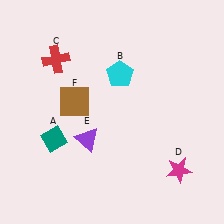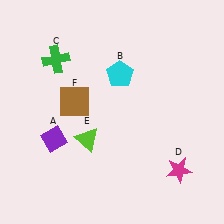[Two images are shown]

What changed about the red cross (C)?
In Image 1, C is red. In Image 2, it changed to green.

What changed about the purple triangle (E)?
In Image 1, E is purple. In Image 2, it changed to lime.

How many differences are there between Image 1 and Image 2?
There are 3 differences between the two images.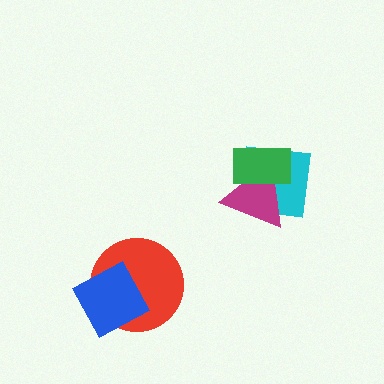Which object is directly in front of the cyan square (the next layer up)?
The magenta triangle is directly in front of the cyan square.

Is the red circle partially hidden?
Yes, it is partially covered by another shape.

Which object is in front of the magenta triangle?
The green rectangle is in front of the magenta triangle.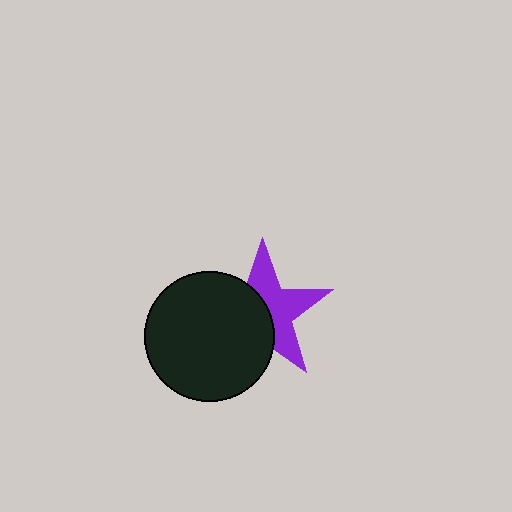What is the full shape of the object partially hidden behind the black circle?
The partially hidden object is a purple star.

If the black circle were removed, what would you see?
You would see the complete purple star.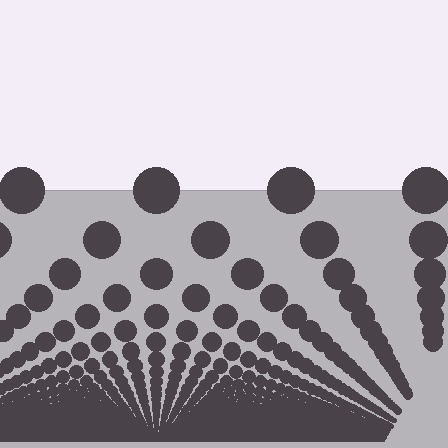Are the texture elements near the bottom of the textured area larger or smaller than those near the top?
Smaller. The gradient is inverted — elements near the bottom are smaller and denser.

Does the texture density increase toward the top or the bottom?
Density increases toward the bottom.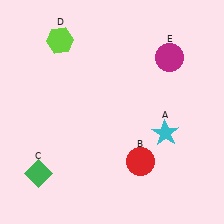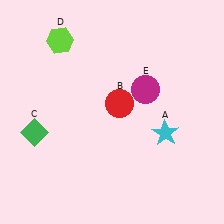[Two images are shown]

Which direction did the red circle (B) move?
The red circle (B) moved up.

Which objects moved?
The objects that moved are: the red circle (B), the green diamond (C), the magenta circle (E).